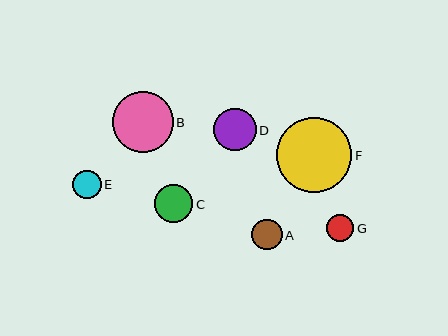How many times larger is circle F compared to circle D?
Circle F is approximately 1.8 times the size of circle D.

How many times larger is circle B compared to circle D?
Circle B is approximately 1.4 times the size of circle D.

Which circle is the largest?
Circle F is the largest with a size of approximately 75 pixels.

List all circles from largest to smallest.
From largest to smallest: F, B, D, C, A, E, G.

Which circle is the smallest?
Circle G is the smallest with a size of approximately 27 pixels.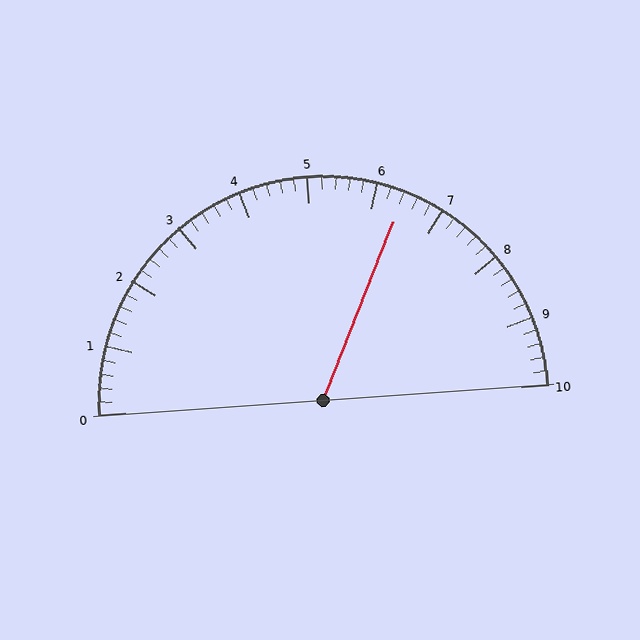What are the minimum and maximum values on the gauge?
The gauge ranges from 0 to 10.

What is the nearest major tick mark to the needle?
The nearest major tick mark is 6.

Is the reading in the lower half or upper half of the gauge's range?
The reading is in the upper half of the range (0 to 10).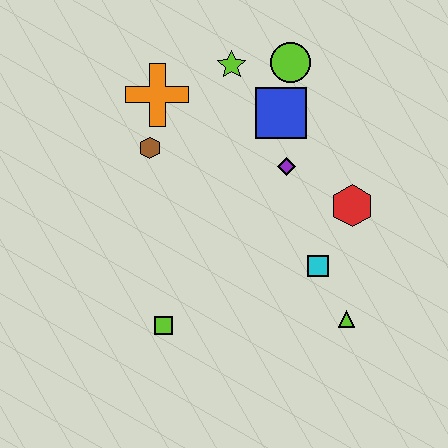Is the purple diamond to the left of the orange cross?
No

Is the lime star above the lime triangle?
Yes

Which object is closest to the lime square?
The cyan square is closest to the lime square.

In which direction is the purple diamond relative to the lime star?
The purple diamond is below the lime star.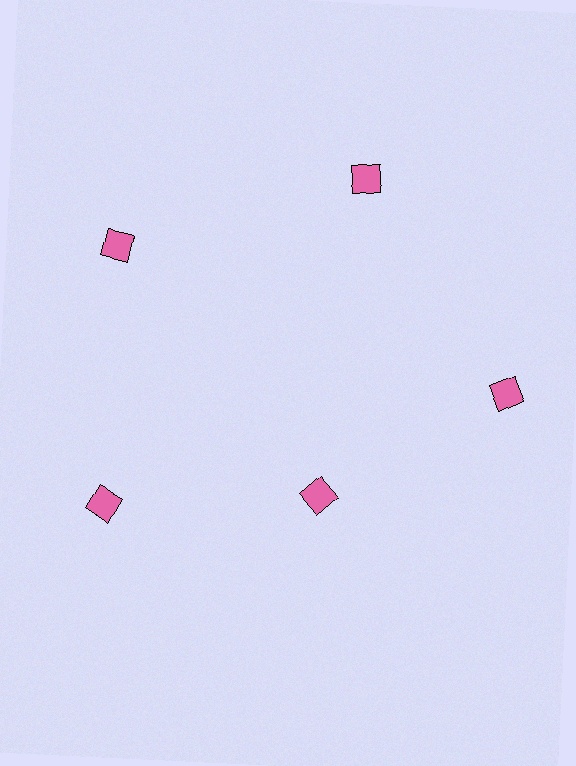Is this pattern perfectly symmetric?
No. The 5 pink diamonds are arranged in a ring, but one element near the 5 o'clock position is pulled inward toward the center, breaking the 5-fold rotational symmetry.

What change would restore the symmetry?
The symmetry would be restored by moving it outward, back onto the ring so that all 5 diamonds sit at equal angles and equal distance from the center.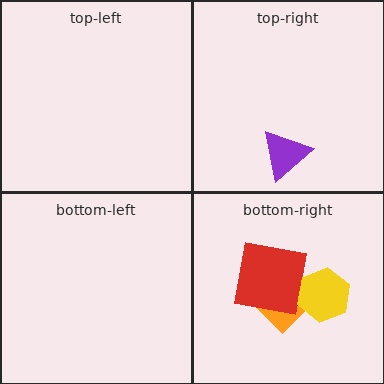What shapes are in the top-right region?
The purple triangle.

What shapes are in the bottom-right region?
The orange diamond, the red square, the yellow hexagon.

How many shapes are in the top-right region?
1.